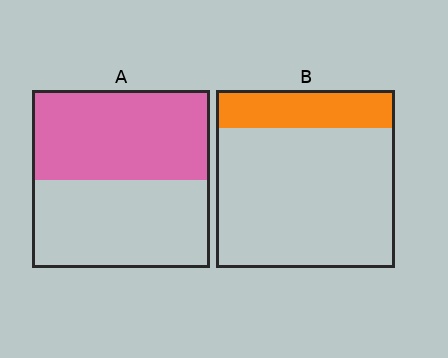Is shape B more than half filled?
No.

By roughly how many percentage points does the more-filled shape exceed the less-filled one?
By roughly 30 percentage points (A over B).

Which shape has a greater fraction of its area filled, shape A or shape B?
Shape A.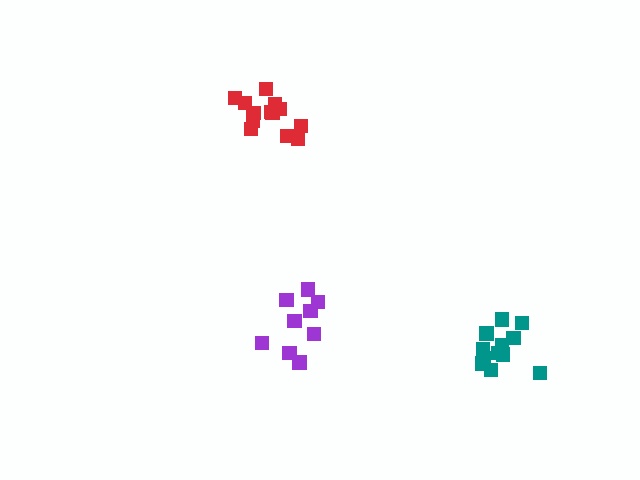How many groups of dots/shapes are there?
There are 3 groups.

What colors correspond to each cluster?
The clusters are colored: red, teal, purple.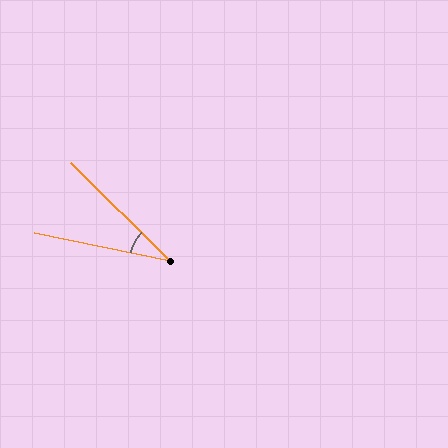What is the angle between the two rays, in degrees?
Approximately 33 degrees.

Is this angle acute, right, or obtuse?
It is acute.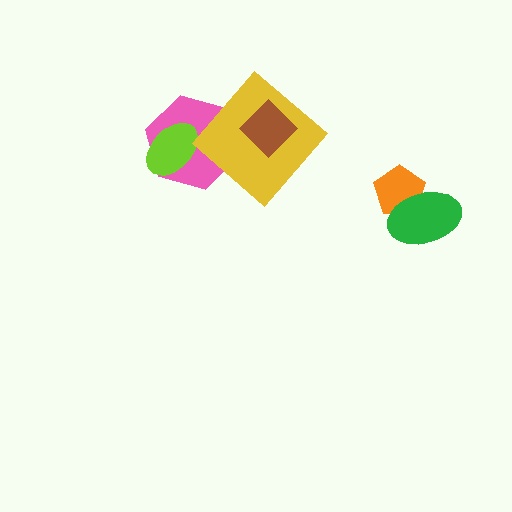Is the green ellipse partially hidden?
No, no other shape covers it.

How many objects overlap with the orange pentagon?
1 object overlaps with the orange pentagon.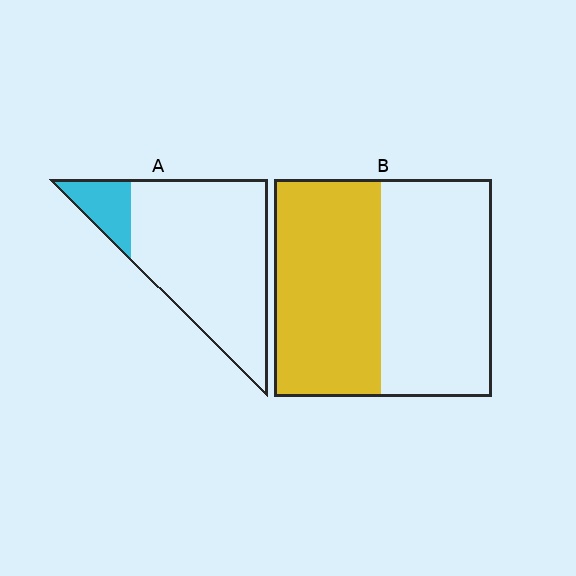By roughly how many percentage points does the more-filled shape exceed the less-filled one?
By roughly 35 percentage points (B over A).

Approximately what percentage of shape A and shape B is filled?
A is approximately 15% and B is approximately 50%.